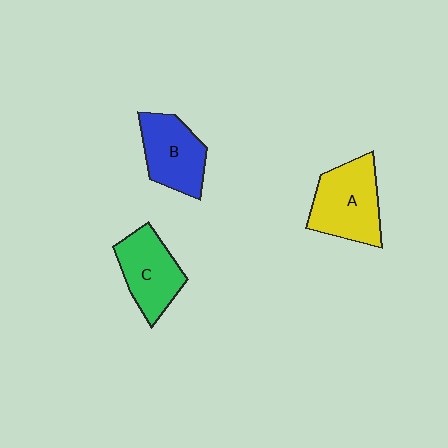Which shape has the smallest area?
Shape B (blue).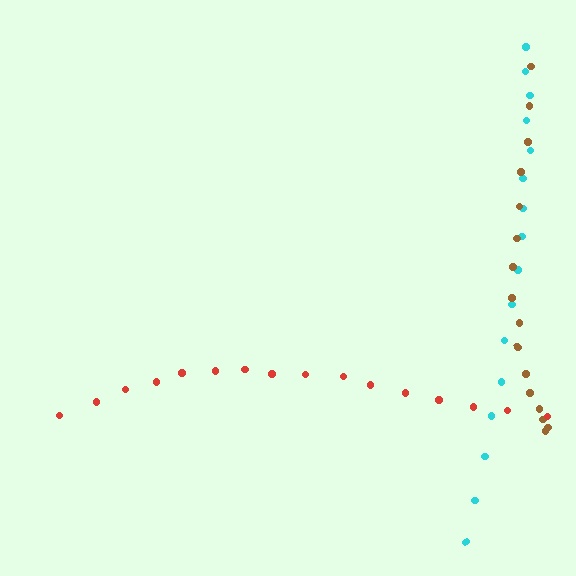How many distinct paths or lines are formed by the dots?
There are 3 distinct paths.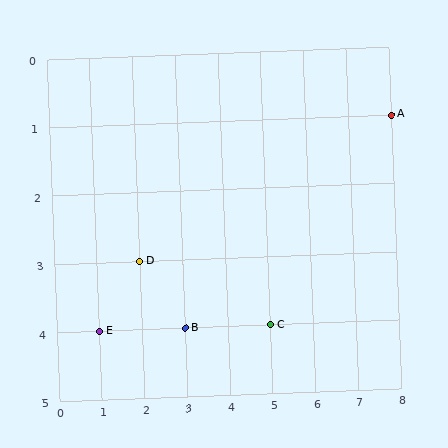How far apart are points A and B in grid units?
Points A and B are 5 columns and 3 rows apart (about 5.8 grid units diagonally).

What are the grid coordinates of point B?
Point B is at grid coordinates (3, 4).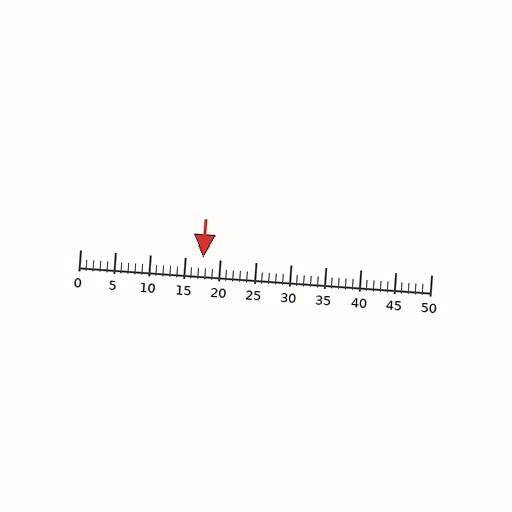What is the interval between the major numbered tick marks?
The major tick marks are spaced 5 units apart.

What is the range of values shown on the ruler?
The ruler shows values from 0 to 50.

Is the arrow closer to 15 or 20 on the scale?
The arrow is closer to 20.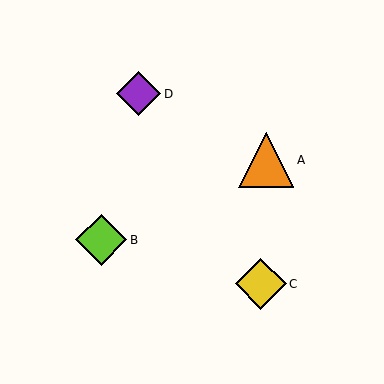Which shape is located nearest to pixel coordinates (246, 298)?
The yellow diamond (labeled C) at (261, 284) is nearest to that location.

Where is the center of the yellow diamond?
The center of the yellow diamond is at (261, 284).